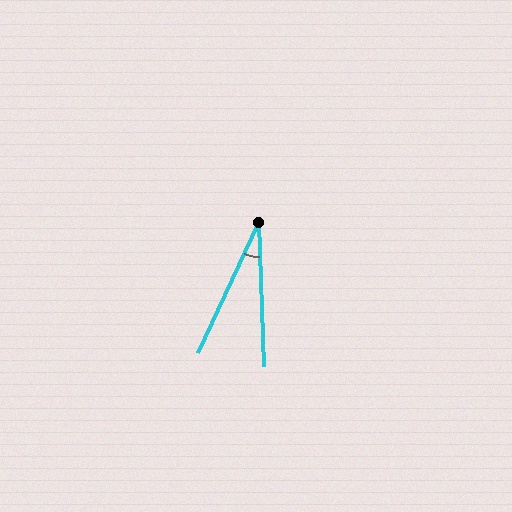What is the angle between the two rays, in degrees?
Approximately 27 degrees.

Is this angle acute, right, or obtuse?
It is acute.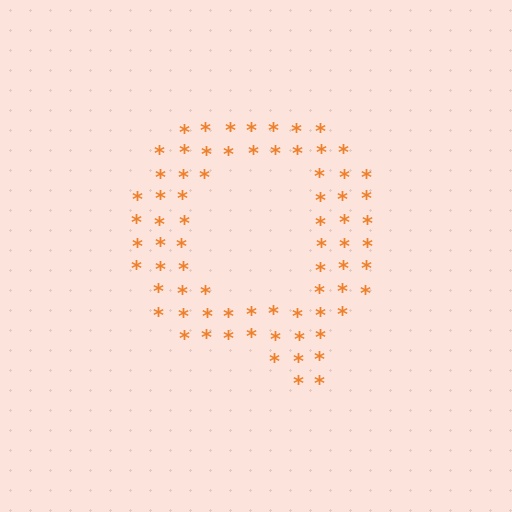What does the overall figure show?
The overall figure shows the letter Q.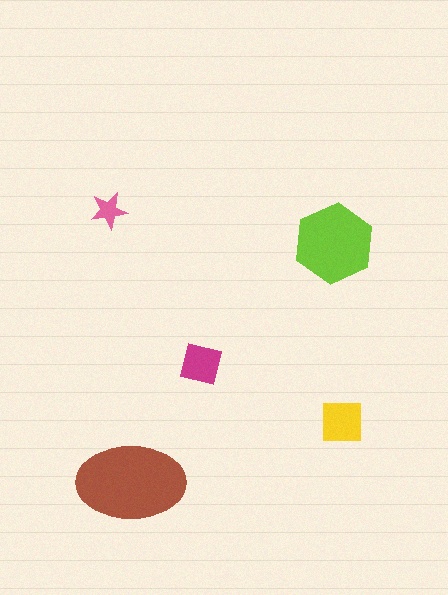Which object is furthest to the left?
The pink star is leftmost.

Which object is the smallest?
The pink star.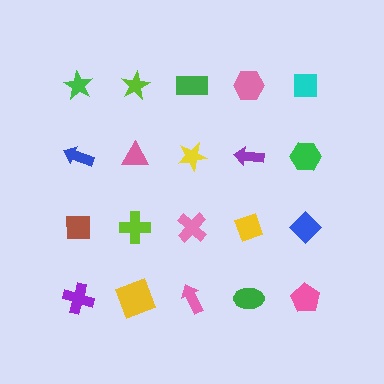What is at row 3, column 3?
A pink cross.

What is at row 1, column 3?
A green rectangle.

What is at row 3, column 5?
A blue diamond.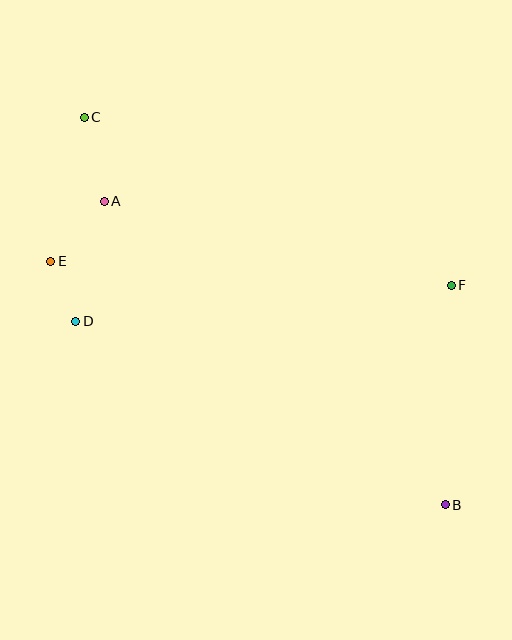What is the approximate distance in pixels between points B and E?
The distance between B and E is approximately 463 pixels.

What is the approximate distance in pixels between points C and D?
The distance between C and D is approximately 204 pixels.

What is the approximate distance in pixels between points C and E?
The distance between C and E is approximately 148 pixels.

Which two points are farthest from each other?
Points B and C are farthest from each other.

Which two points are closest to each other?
Points D and E are closest to each other.